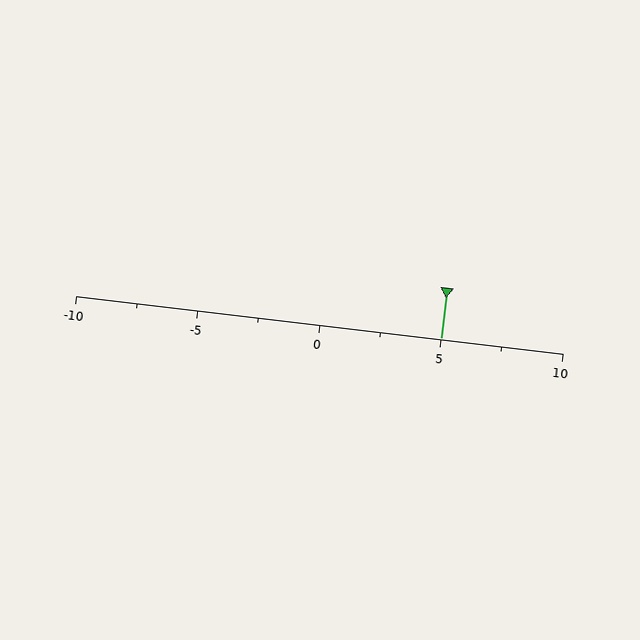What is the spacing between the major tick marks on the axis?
The major ticks are spaced 5 apart.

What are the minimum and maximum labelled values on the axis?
The axis runs from -10 to 10.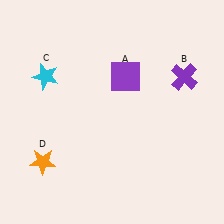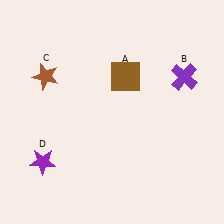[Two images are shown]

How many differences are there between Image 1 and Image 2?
There are 3 differences between the two images.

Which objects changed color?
A changed from purple to brown. C changed from cyan to brown. D changed from orange to purple.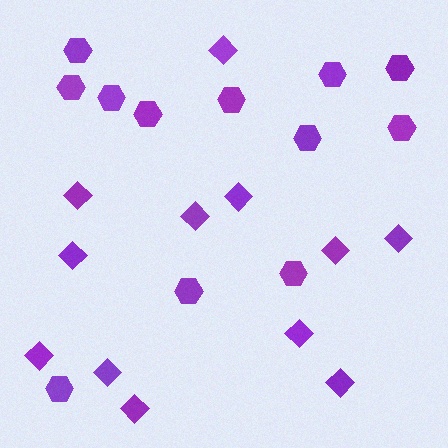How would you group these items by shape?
There are 2 groups: one group of hexagons (12) and one group of diamonds (12).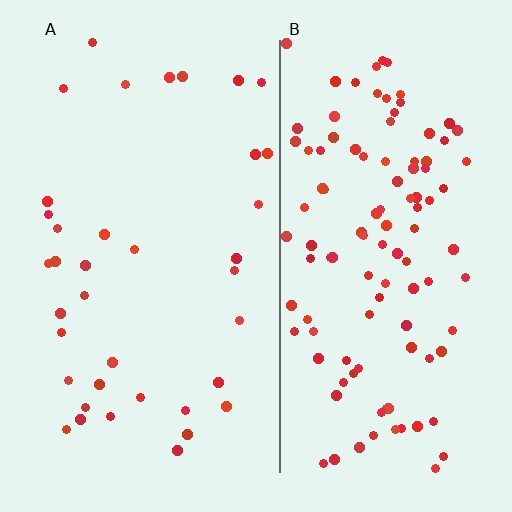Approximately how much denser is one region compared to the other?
Approximately 3.0× — region B over region A.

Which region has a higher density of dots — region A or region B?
B (the right).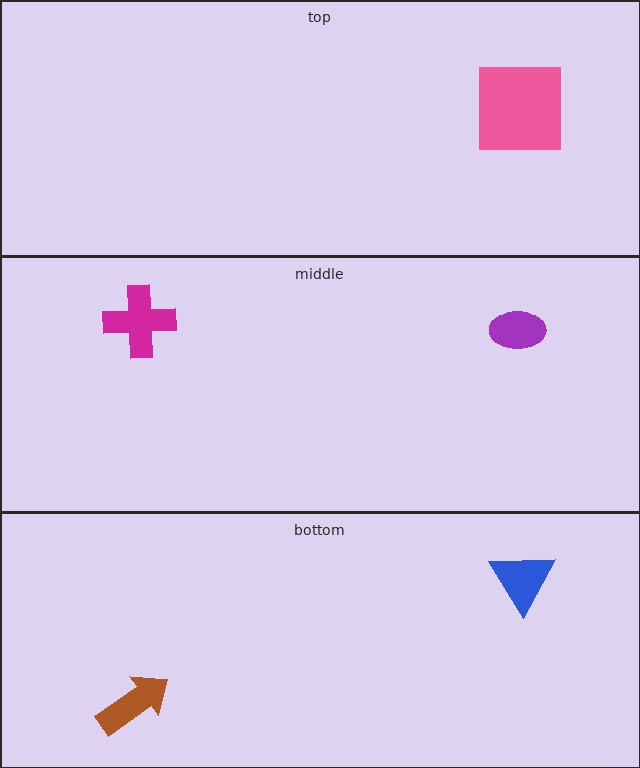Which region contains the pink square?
The top region.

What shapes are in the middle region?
The purple ellipse, the magenta cross.